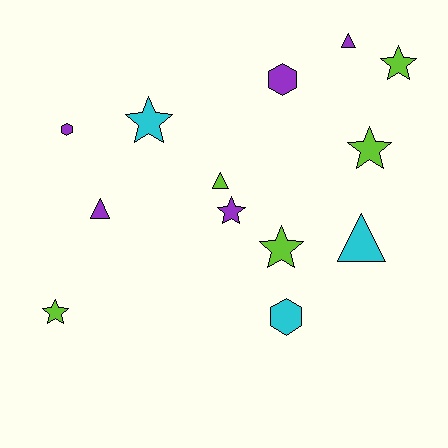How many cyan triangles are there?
There is 1 cyan triangle.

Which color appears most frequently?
Lime, with 5 objects.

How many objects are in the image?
There are 13 objects.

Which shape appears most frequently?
Star, with 6 objects.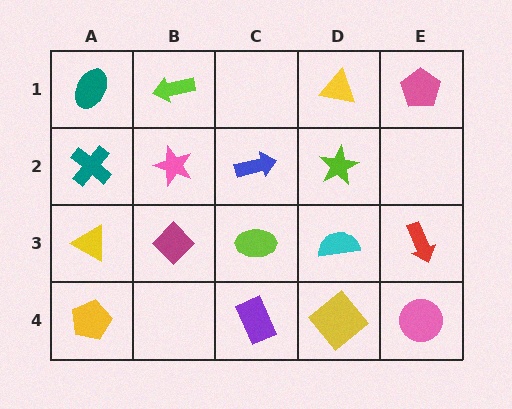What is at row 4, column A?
A yellow pentagon.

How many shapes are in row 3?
5 shapes.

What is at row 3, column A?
A yellow triangle.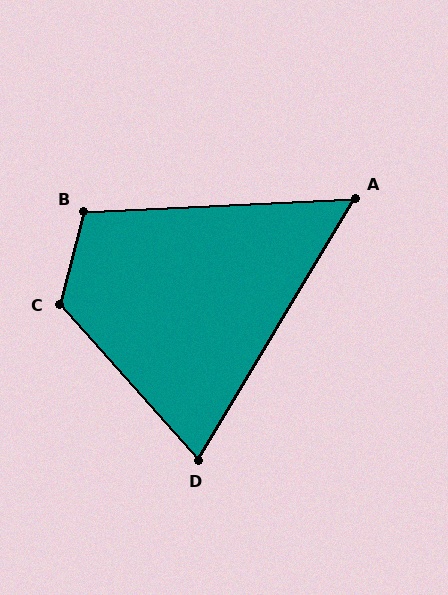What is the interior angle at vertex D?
Approximately 73 degrees (acute).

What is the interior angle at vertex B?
Approximately 107 degrees (obtuse).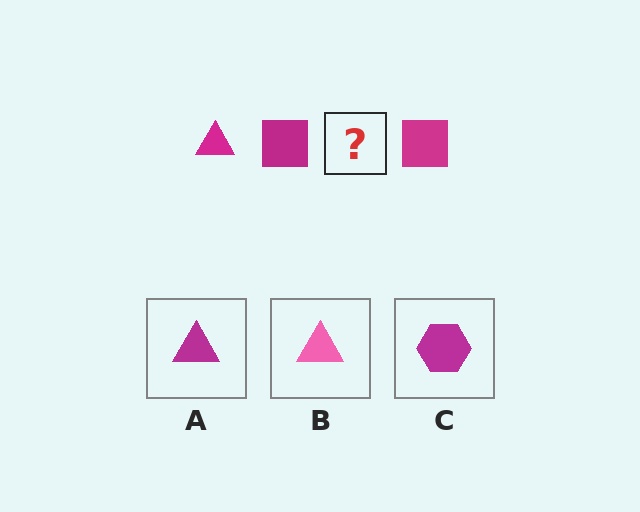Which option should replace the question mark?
Option A.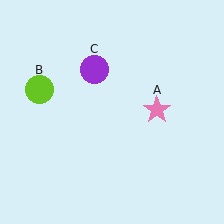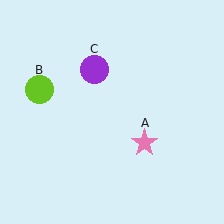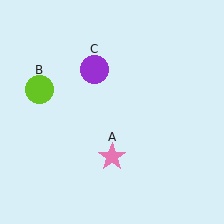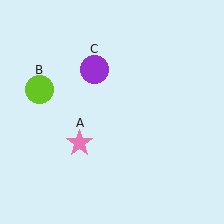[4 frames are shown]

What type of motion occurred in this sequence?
The pink star (object A) rotated clockwise around the center of the scene.